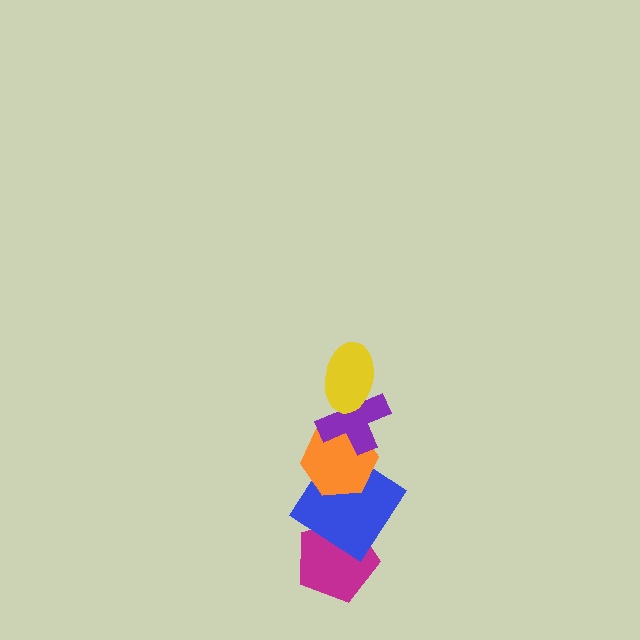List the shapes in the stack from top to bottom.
From top to bottom: the yellow ellipse, the purple cross, the orange hexagon, the blue diamond, the magenta pentagon.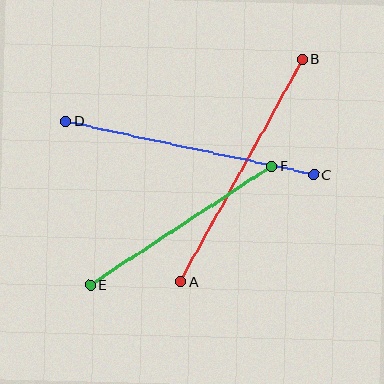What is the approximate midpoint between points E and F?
The midpoint is at approximately (181, 225) pixels.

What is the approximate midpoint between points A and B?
The midpoint is at approximately (242, 170) pixels.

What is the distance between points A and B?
The distance is approximately 254 pixels.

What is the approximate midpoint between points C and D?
The midpoint is at approximately (190, 148) pixels.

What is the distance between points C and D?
The distance is approximately 254 pixels.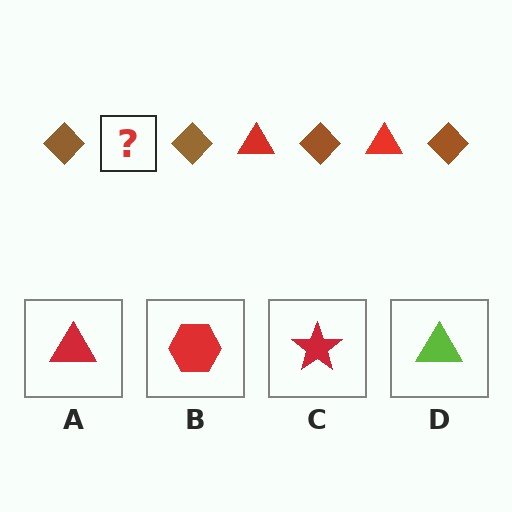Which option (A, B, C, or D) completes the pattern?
A.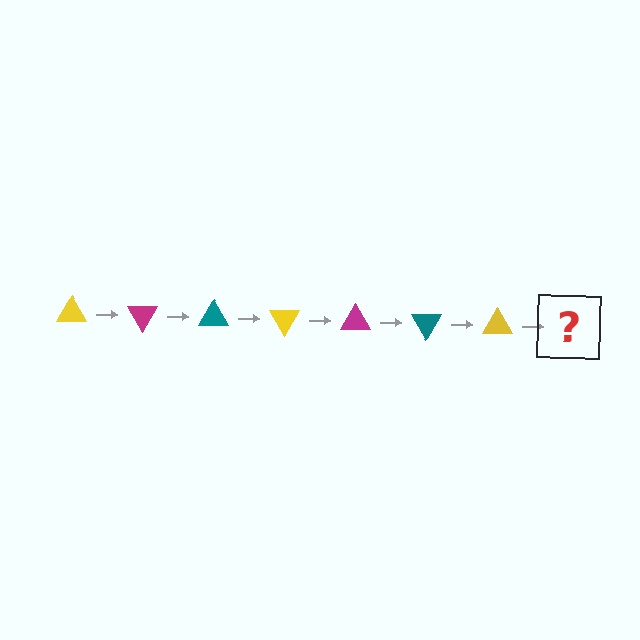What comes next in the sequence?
The next element should be a magenta triangle, rotated 420 degrees from the start.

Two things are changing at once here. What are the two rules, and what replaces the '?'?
The two rules are that it rotates 60 degrees each step and the color cycles through yellow, magenta, and teal. The '?' should be a magenta triangle, rotated 420 degrees from the start.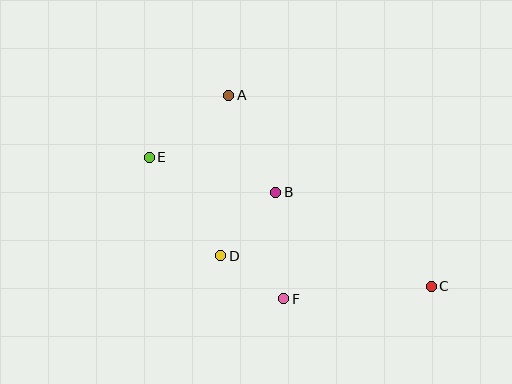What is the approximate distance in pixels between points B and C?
The distance between B and C is approximately 182 pixels.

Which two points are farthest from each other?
Points C and E are farthest from each other.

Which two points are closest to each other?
Points D and F are closest to each other.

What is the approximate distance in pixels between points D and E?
The distance between D and E is approximately 122 pixels.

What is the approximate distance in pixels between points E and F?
The distance between E and F is approximately 195 pixels.